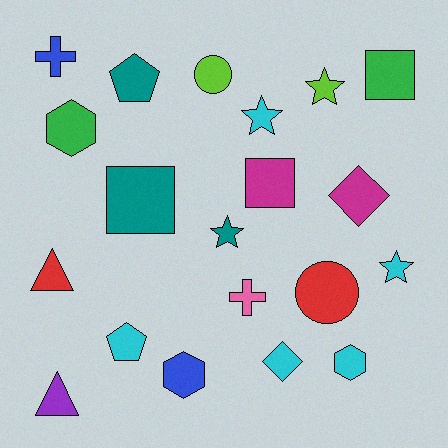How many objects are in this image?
There are 20 objects.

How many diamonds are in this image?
There are 2 diamonds.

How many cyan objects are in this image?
There are 5 cyan objects.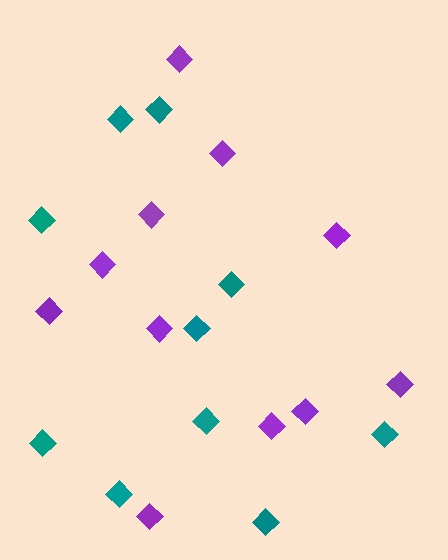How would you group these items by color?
There are 2 groups: one group of purple diamonds (11) and one group of teal diamonds (10).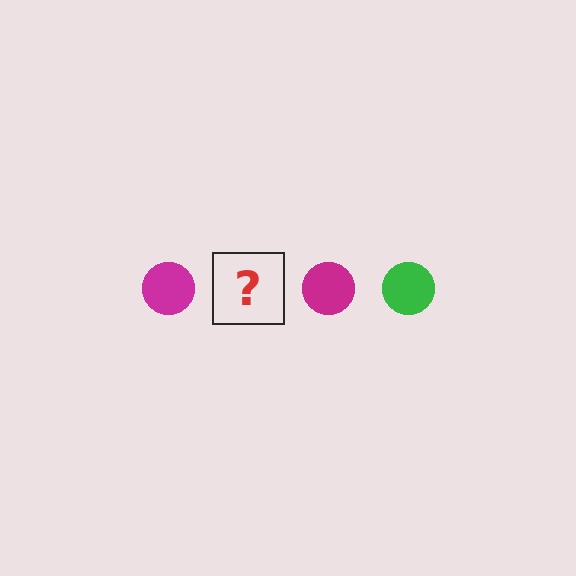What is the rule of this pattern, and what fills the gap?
The rule is that the pattern cycles through magenta, green circles. The gap should be filled with a green circle.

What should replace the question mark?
The question mark should be replaced with a green circle.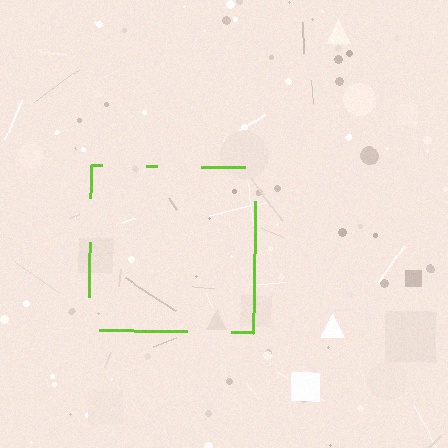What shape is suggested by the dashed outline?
The dashed outline suggests a square.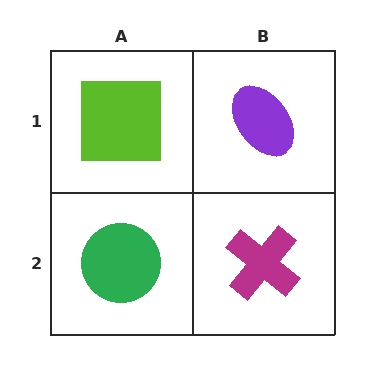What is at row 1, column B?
A purple ellipse.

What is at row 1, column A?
A lime square.